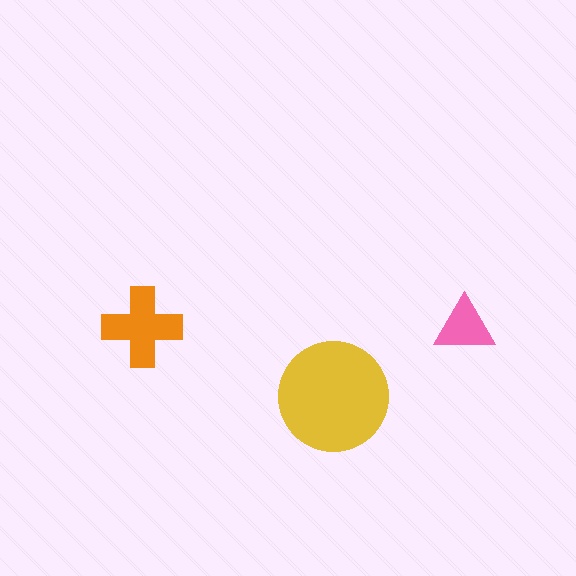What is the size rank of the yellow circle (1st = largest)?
1st.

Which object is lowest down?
The yellow circle is bottommost.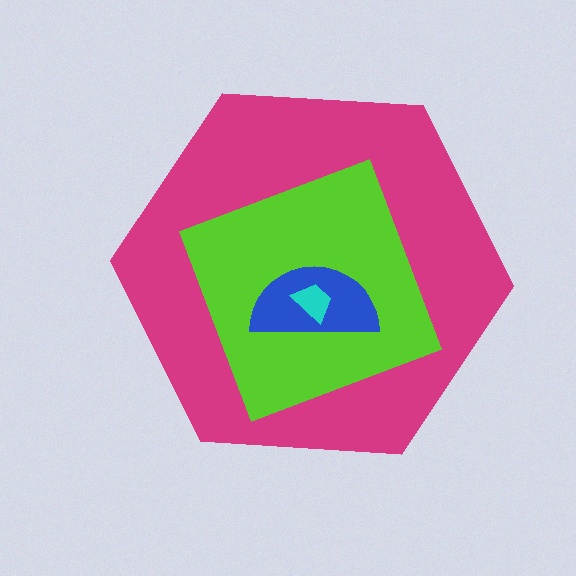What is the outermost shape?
The magenta hexagon.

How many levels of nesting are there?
4.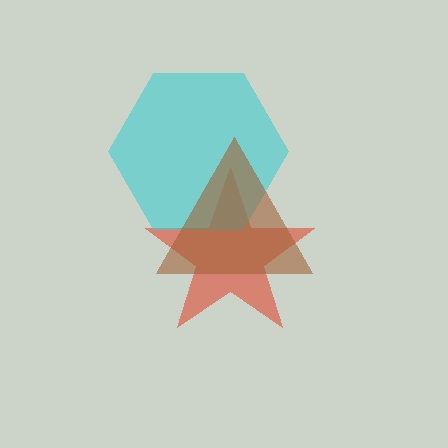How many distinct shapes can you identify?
There are 3 distinct shapes: a red star, a cyan hexagon, a brown triangle.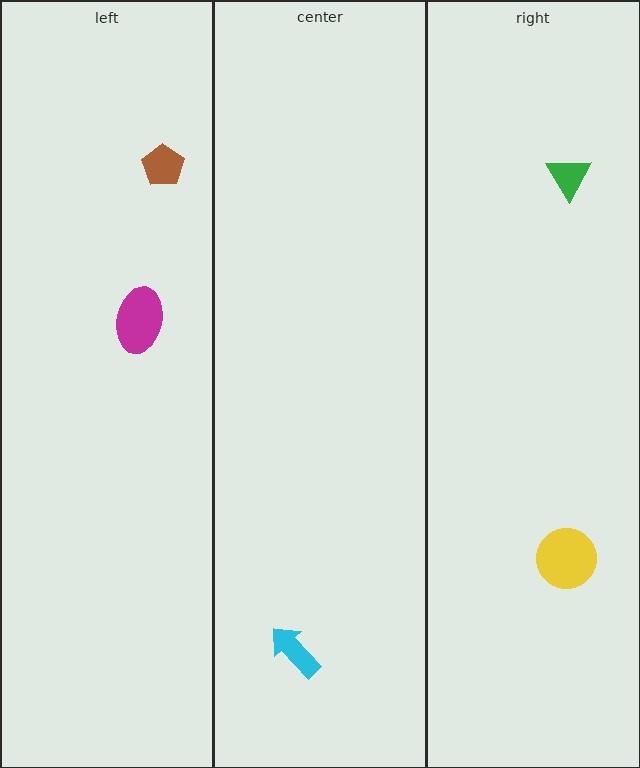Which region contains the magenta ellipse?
The left region.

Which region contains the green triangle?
The right region.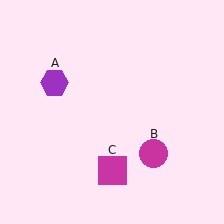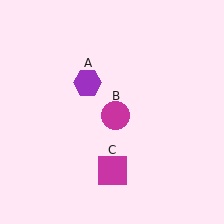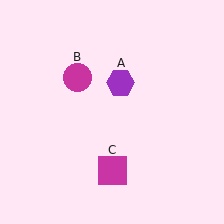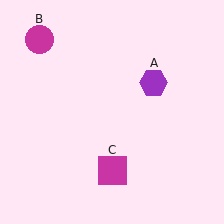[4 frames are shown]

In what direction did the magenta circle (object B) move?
The magenta circle (object B) moved up and to the left.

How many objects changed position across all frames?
2 objects changed position: purple hexagon (object A), magenta circle (object B).